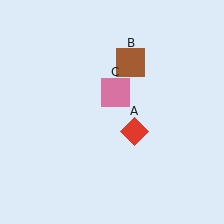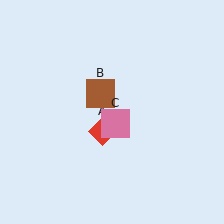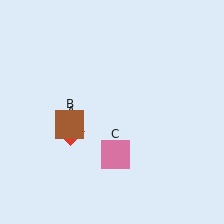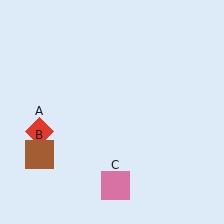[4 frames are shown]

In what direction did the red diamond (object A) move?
The red diamond (object A) moved left.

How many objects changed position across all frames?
3 objects changed position: red diamond (object A), brown square (object B), pink square (object C).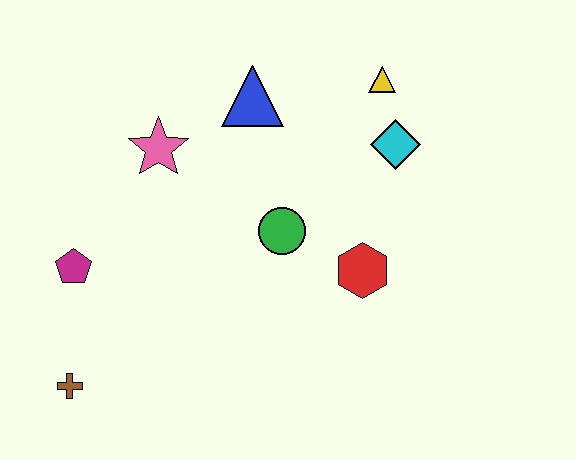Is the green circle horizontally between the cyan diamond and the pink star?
Yes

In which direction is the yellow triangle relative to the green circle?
The yellow triangle is above the green circle.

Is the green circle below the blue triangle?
Yes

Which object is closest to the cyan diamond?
The yellow triangle is closest to the cyan diamond.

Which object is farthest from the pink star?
The brown cross is farthest from the pink star.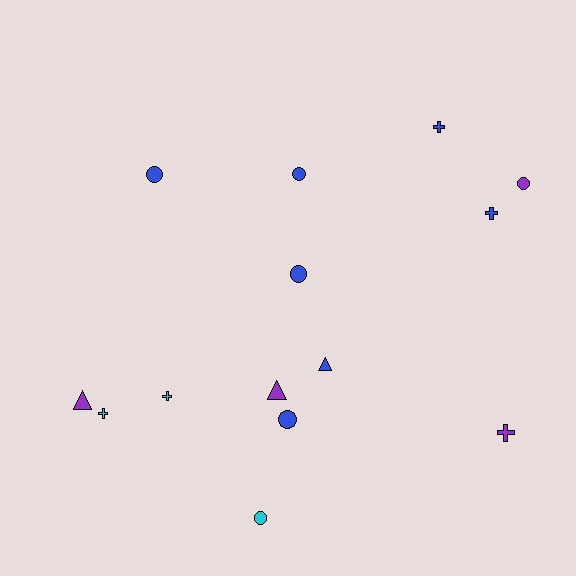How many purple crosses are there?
There is 1 purple cross.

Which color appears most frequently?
Blue, with 7 objects.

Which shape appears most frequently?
Circle, with 6 objects.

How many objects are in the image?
There are 14 objects.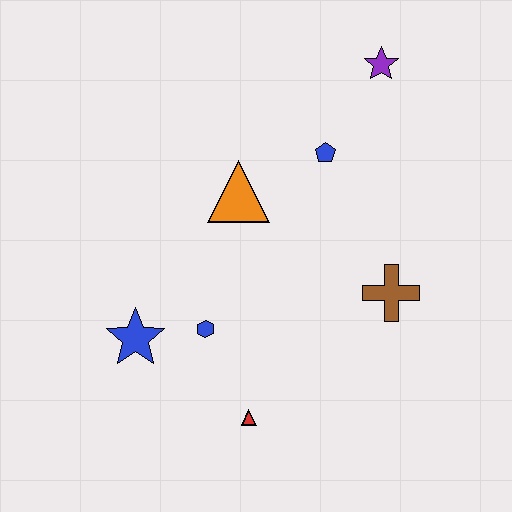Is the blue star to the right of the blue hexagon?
No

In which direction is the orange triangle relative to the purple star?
The orange triangle is to the left of the purple star.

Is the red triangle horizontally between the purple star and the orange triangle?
Yes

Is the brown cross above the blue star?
Yes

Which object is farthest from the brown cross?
The blue star is farthest from the brown cross.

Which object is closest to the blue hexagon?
The blue star is closest to the blue hexagon.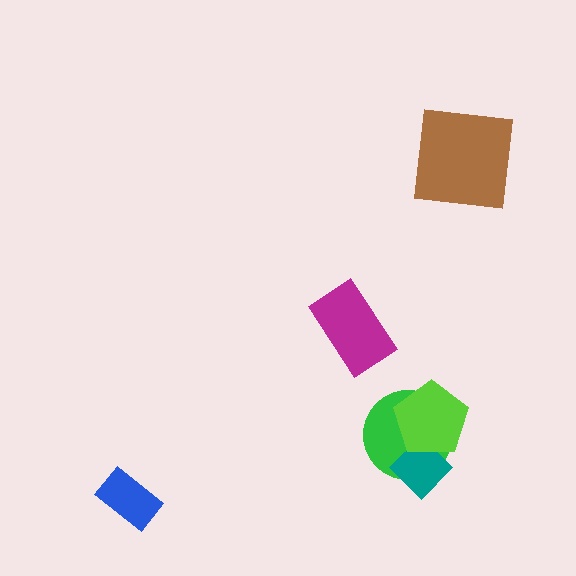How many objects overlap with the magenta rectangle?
0 objects overlap with the magenta rectangle.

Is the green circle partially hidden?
Yes, it is partially covered by another shape.